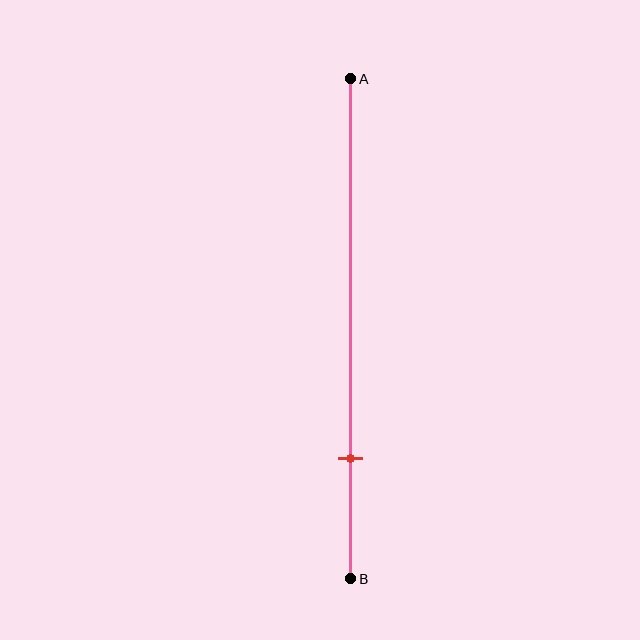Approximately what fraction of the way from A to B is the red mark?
The red mark is approximately 75% of the way from A to B.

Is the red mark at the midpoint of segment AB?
No, the mark is at about 75% from A, not at the 50% midpoint.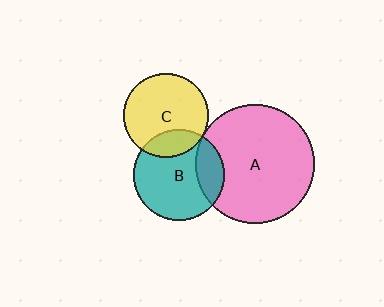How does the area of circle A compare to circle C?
Approximately 2.0 times.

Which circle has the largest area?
Circle A (pink).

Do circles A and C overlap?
Yes.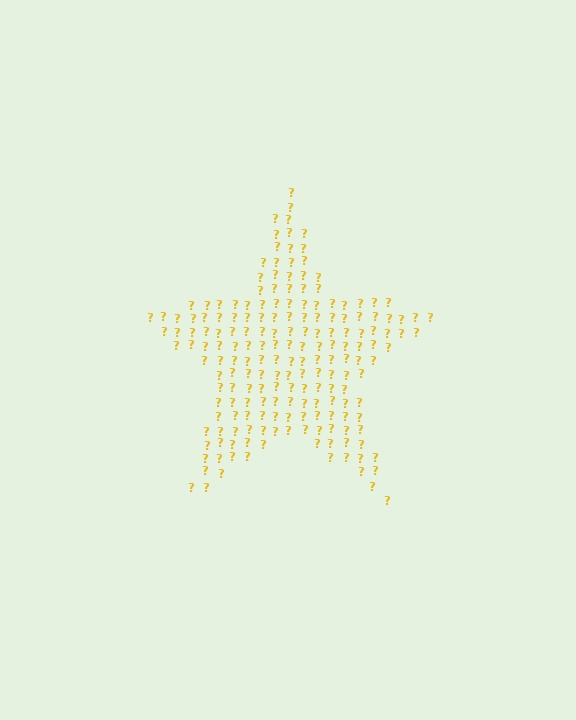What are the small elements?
The small elements are question marks.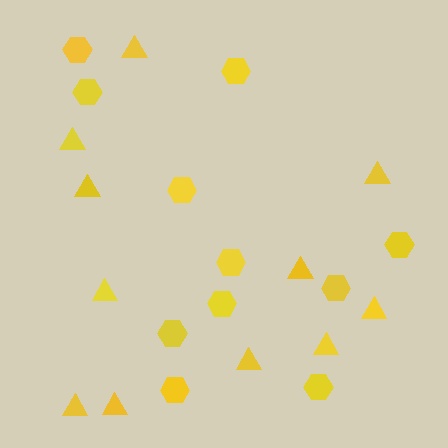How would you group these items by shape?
There are 2 groups: one group of triangles (11) and one group of hexagons (11).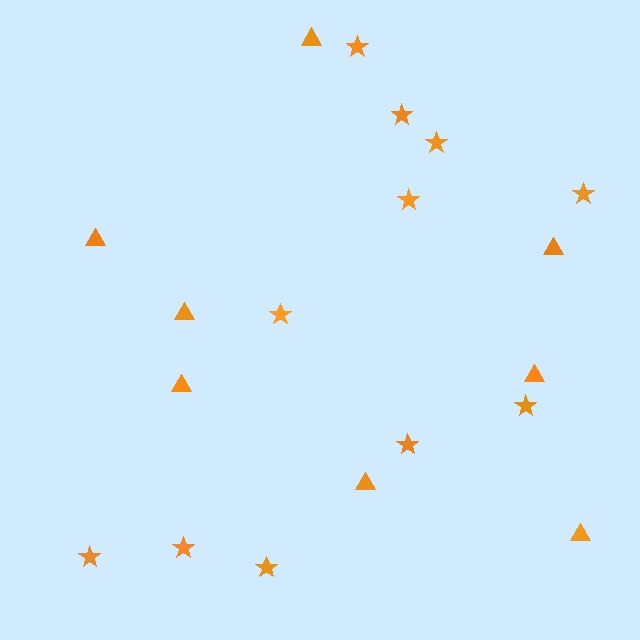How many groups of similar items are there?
There are 2 groups: one group of stars (11) and one group of triangles (8).